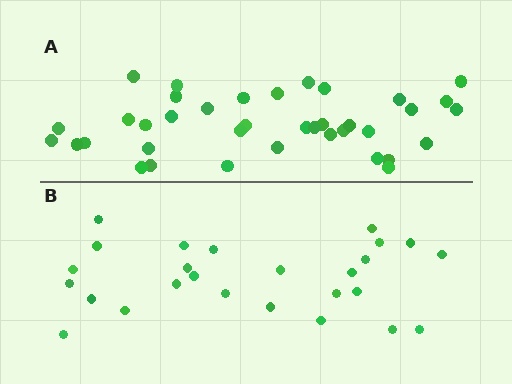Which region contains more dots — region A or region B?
Region A (the top region) has more dots.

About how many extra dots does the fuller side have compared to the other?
Region A has roughly 12 or so more dots than region B.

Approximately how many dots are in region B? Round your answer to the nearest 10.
About 30 dots. (The exact count is 26, which rounds to 30.)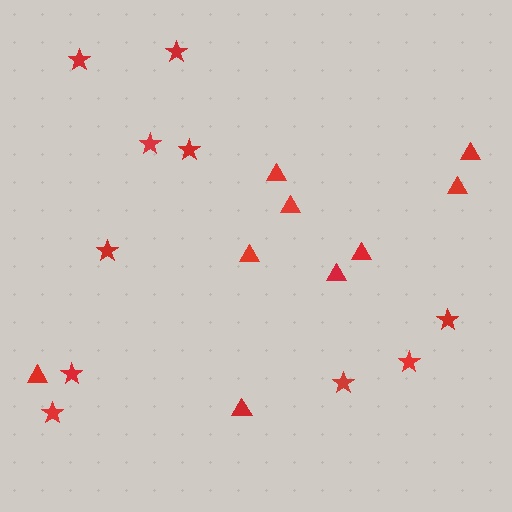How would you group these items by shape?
There are 2 groups: one group of stars (10) and one group of triangles (9).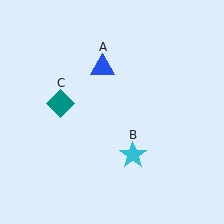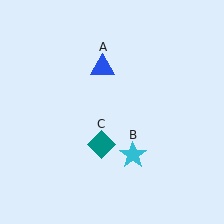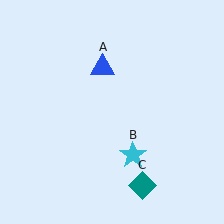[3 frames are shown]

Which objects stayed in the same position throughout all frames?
Blue triangle (object A) and cyan star (object B) remained stationary.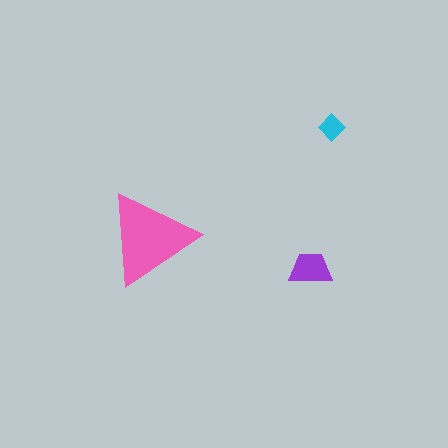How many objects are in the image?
There are 3 objects in the image.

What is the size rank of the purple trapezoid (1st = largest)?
2nd.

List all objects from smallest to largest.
The cyan diamond, the purple trapezoid, the pink triangle.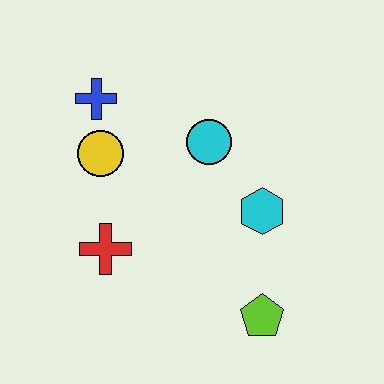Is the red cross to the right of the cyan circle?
No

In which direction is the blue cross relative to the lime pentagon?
The blue cross is above the lime pentagon.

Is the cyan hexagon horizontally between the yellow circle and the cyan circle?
No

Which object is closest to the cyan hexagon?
The cyan circle is closest to the cyan hexagon.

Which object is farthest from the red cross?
The lime pentagon is farthest from the red cross.